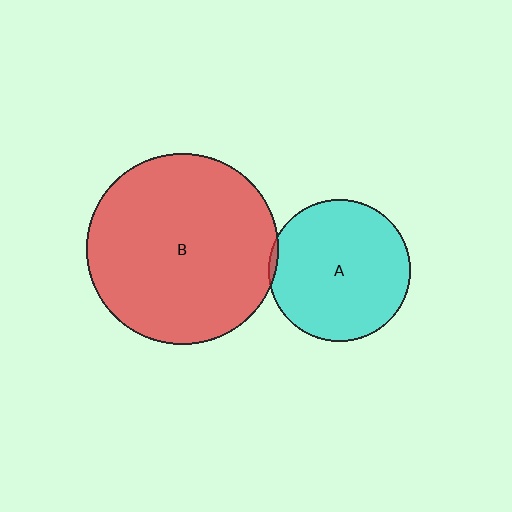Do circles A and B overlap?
Yes.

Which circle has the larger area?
Circle B (red).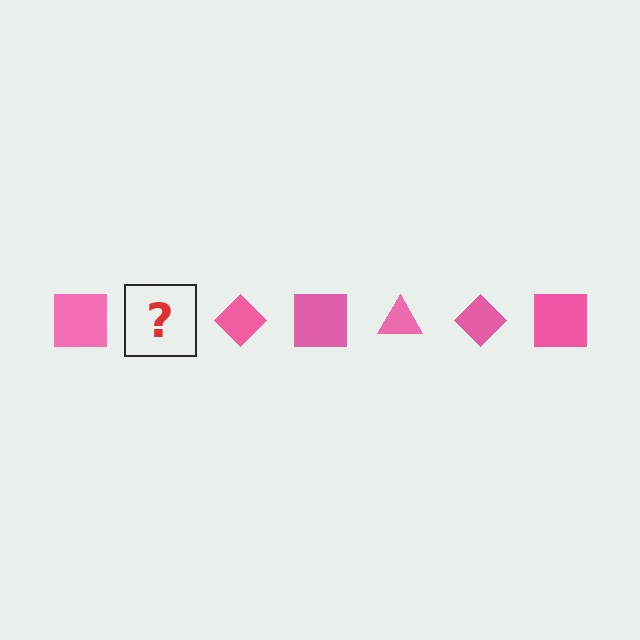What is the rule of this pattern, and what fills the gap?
The rule is that the pattern cycles through square, triangle, diamond shapes in pink. The gap should be filled with a pink triangle.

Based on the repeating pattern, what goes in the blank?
The blank should be a pink triangle.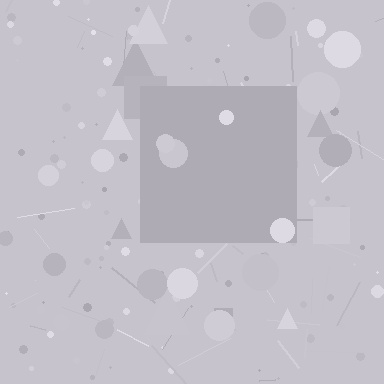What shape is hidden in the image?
A square is hidden in the image.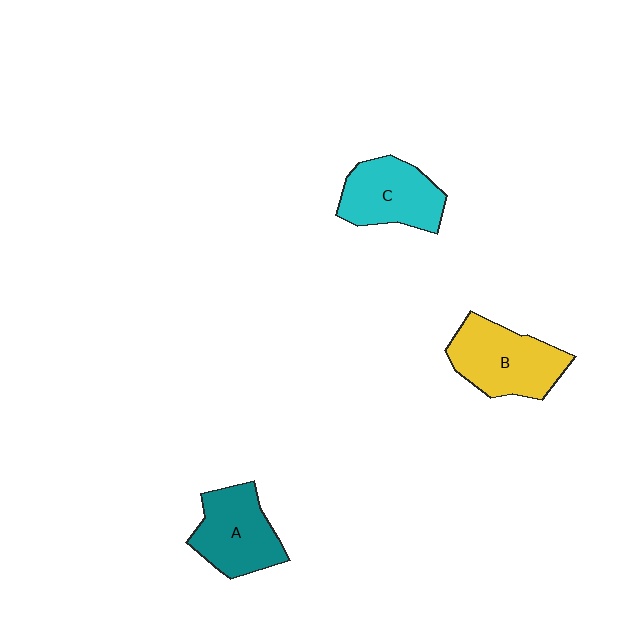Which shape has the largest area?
Shape B (yellow).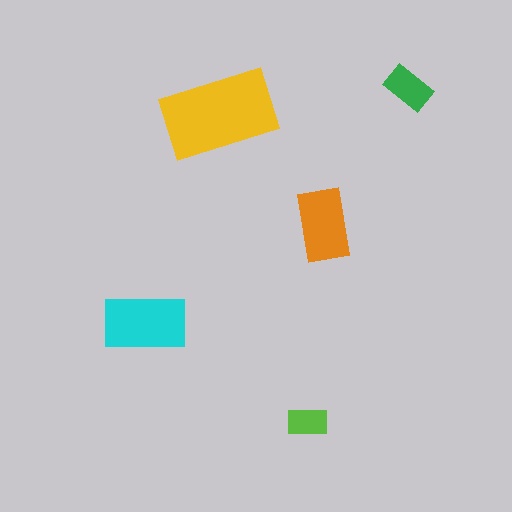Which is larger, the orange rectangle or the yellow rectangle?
The yellow one.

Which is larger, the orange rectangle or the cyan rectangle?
The cyan one.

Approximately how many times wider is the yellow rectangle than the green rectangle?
About 2.5 times wider.